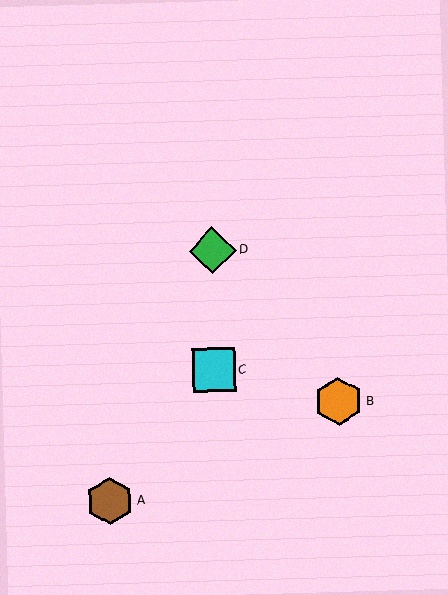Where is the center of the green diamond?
The center of the green diamond is at (212, 250).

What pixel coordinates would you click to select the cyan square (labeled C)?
Click at (214, 370) to select the cyan square C.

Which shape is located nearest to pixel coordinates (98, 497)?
The brown hexagon (labeled A) at (110, 501) is nearest to that location.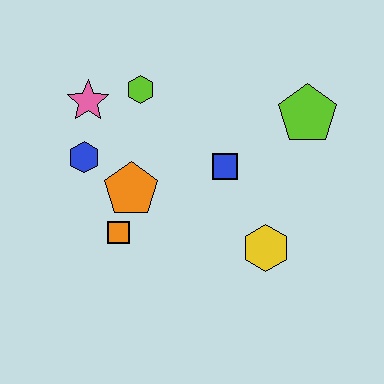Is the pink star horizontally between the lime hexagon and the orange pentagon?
No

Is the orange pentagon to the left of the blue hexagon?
No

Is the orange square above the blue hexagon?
No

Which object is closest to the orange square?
The orange pentagon is closest to the orange square.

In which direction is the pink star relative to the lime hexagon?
The pink star is to the left of the lime hexagon.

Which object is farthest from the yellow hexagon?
The pink star is farthest from the yellow hexagon.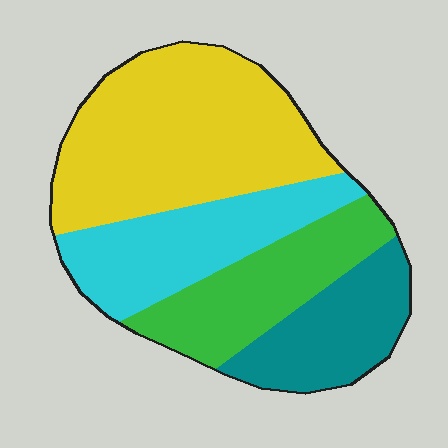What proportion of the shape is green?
Green takes up about one fifth (1/5) of the shape.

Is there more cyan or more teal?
Cyan.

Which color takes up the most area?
Yellow, at roughly 40%.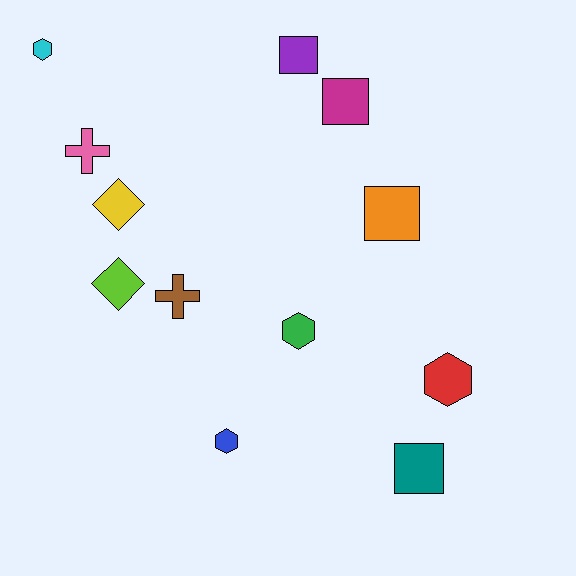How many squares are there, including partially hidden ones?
There are 4 squares.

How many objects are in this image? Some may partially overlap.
There are 12 objects.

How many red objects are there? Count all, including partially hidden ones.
There is 1 red object.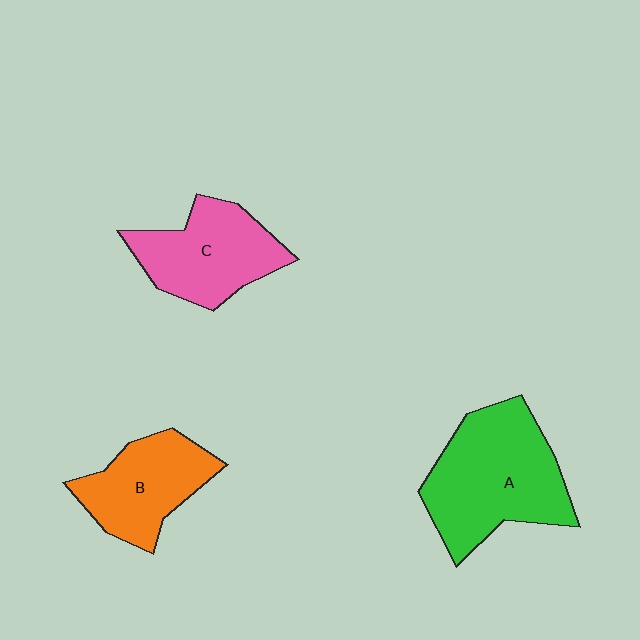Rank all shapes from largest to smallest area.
From largest to smallest: A (green), C (pink), B (orange).